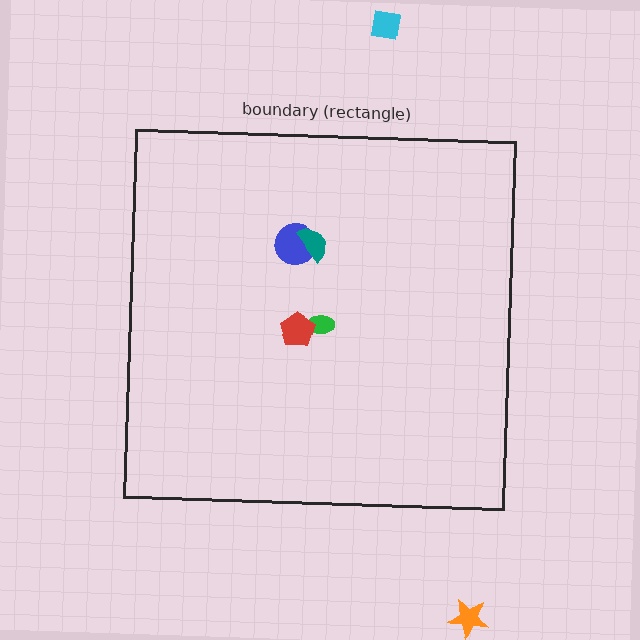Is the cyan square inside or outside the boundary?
Outside.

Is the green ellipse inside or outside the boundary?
Inside.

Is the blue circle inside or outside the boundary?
Inside.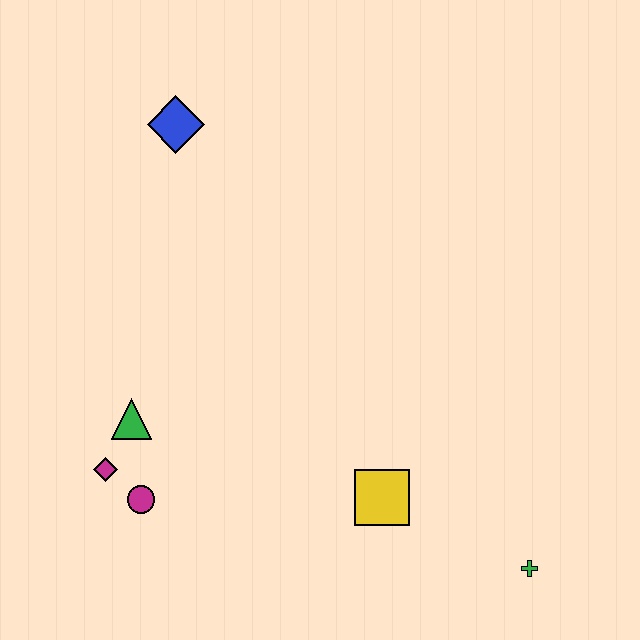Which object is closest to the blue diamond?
The green triangle is closest to the blue diamond.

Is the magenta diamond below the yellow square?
No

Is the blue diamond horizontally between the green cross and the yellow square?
No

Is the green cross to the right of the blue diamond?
Yes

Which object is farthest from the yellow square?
The blue diamond is farthest from the yellow square.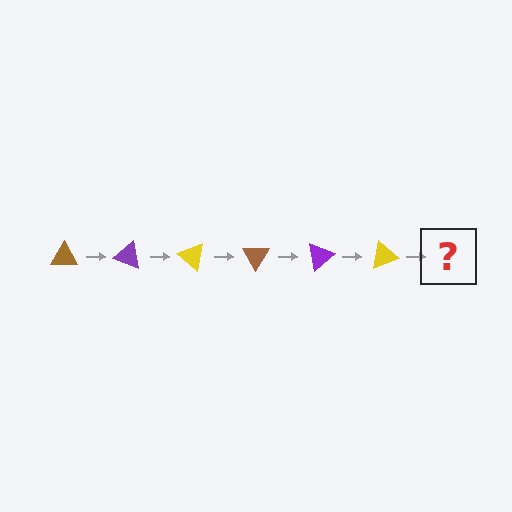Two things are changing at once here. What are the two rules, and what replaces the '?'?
The two rules are that it rotates 20 degrees each step and the color cycles through brown, purple, and yellow. The '?' should be a brown triangle, rotated 120 degrees from the start.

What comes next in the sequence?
The next element should be a brown triangle, rotated 120 degrees from the start.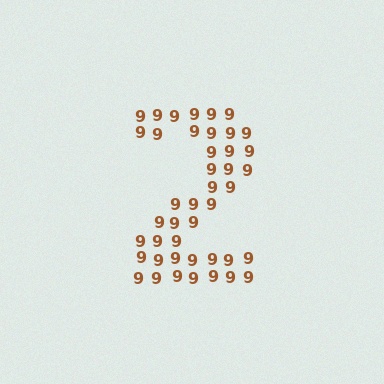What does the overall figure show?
The overall figure shows the digit 2.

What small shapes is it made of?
It is made of small digit 9's.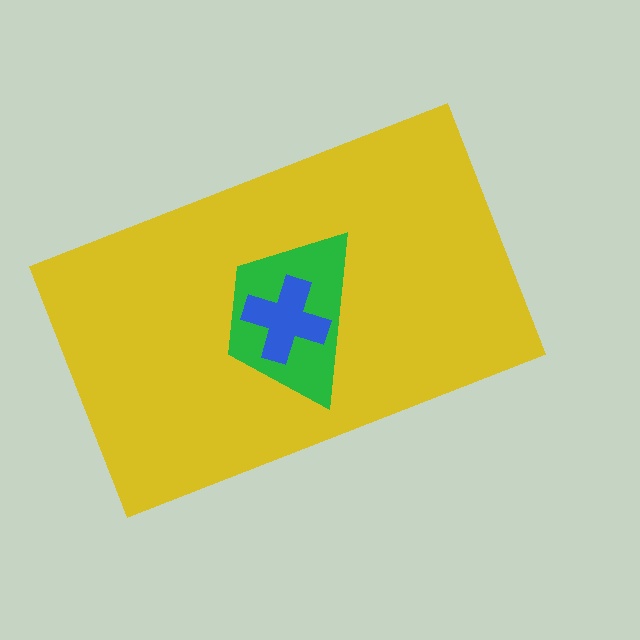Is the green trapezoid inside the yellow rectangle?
Yes.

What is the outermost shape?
The yellow rectangle.